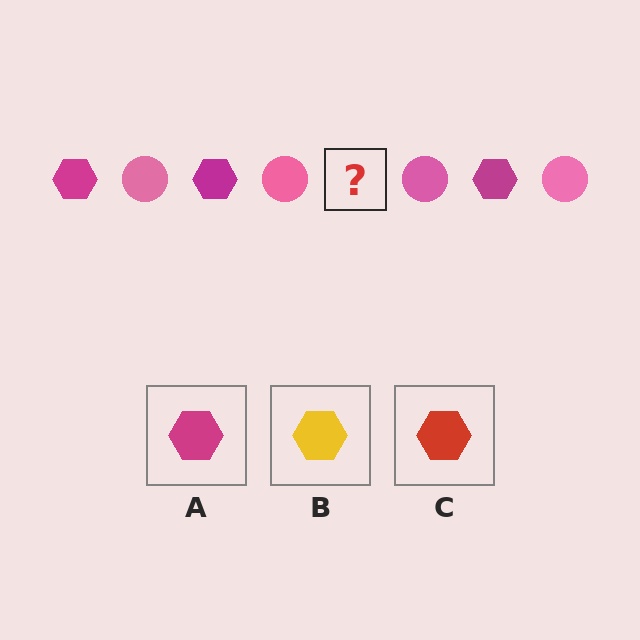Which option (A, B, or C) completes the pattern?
A.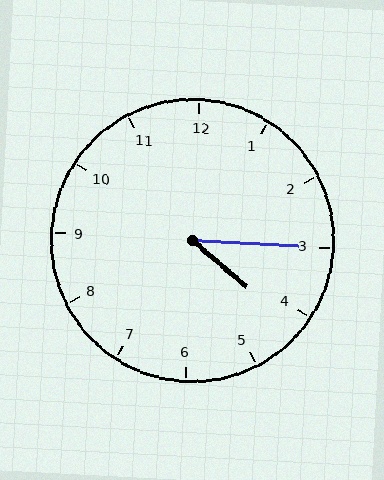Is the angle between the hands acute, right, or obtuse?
It is acute.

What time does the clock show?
4:15.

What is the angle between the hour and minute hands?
Approximately 38 degrees.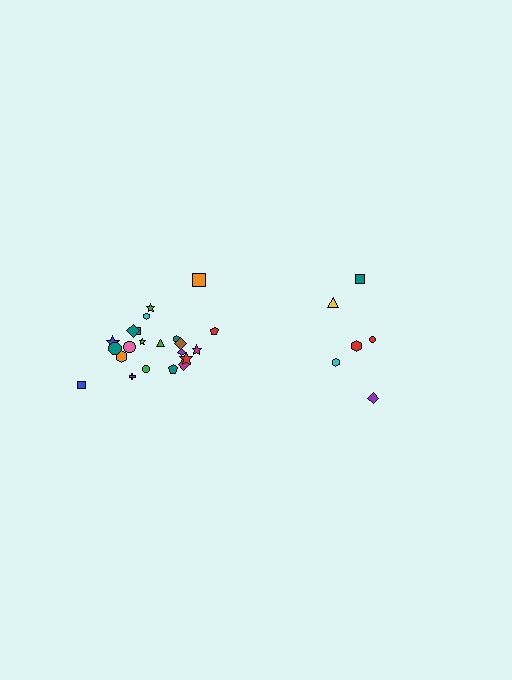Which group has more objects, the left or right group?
The left group.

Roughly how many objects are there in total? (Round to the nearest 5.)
Roughly 30 objects in total.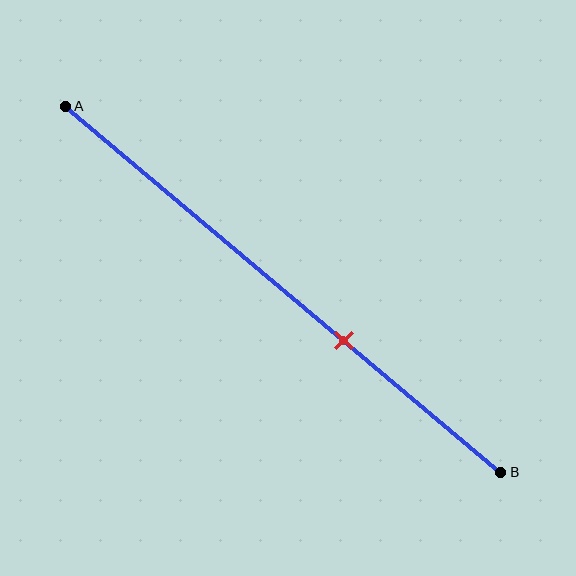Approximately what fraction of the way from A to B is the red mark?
The red mark is approximately 65% of the way from A to B.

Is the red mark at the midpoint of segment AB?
No, the mark is at about 65% from A, not at the 50% midpoint.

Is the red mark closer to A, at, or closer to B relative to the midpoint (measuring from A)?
The red mark is closer to point B than the midpoint of segment AB.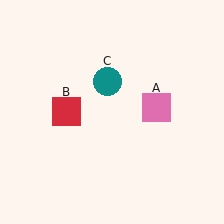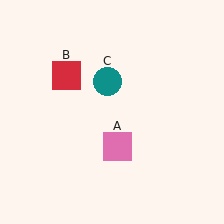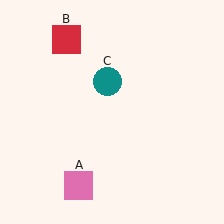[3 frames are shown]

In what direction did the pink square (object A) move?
The pink square (object A) moved down and to the left.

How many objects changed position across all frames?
2 objects changed position: pink square (object A), red square (object B).